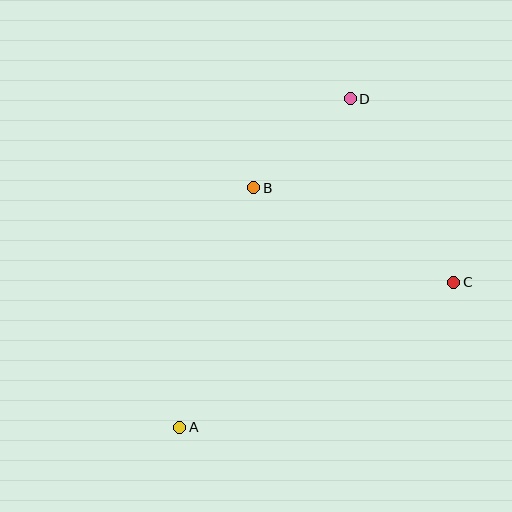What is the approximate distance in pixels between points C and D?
The distance between C and D is approximately 211 pixels.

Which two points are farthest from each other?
Points A and D are farthest from each other.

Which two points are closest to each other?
Points B and D are closest to each other.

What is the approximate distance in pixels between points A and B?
The distance between A and B is approximately 251 pixels.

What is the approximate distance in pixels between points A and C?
The distance between A and C is approximately 310 pixels.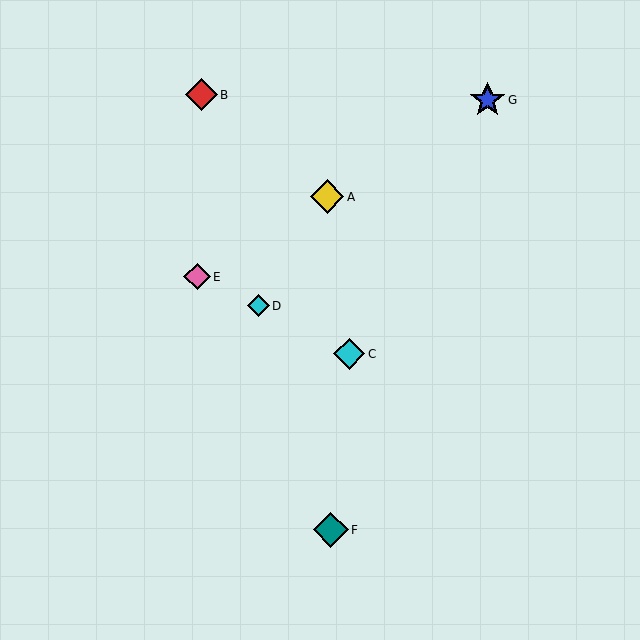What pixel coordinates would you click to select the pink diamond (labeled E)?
Click at (197, 277) to select the pink diamond E.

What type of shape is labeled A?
Shape A is a yellow diamond.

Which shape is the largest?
The teal diamond (labeled F) is the largest.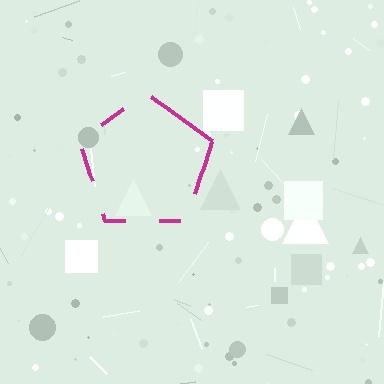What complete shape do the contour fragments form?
The contour fragments form a pentagon.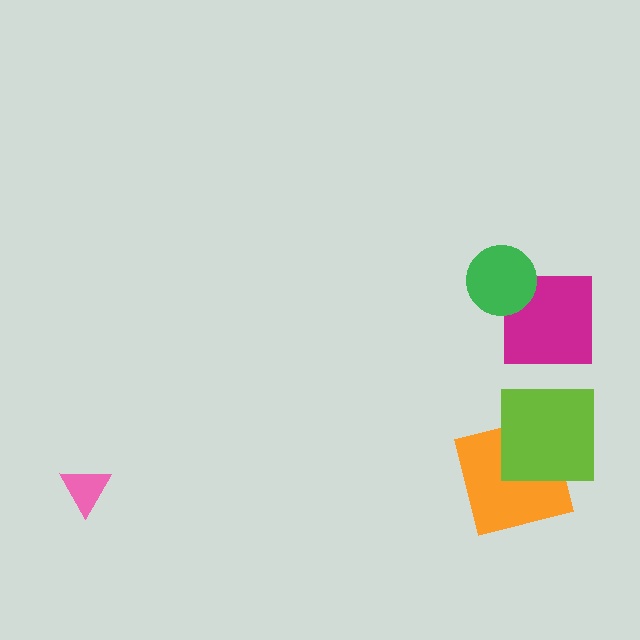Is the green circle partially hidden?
No, no other shape covers it.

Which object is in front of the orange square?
The lime square is in front of the orange square.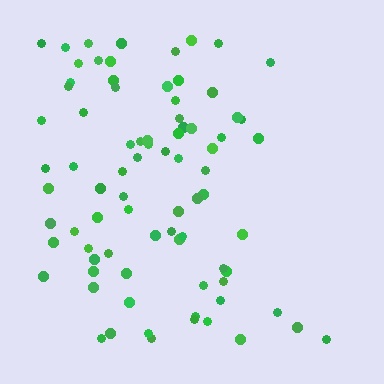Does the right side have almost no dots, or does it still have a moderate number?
Still a moderate number, just noticeably fewer than the left.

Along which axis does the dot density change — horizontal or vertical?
Horizontal.